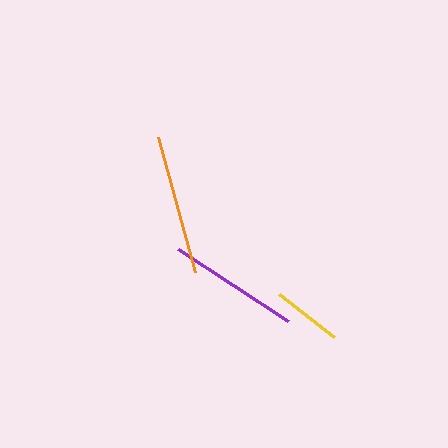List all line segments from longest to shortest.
From longest to shortest: orange, purple, yellow.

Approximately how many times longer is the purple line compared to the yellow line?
The purple line is approximately 1.9 times the length of the yellow line.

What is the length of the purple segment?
The purple segment is approximately 131 pixels long.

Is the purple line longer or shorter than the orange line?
The orange line is longer than the purple line.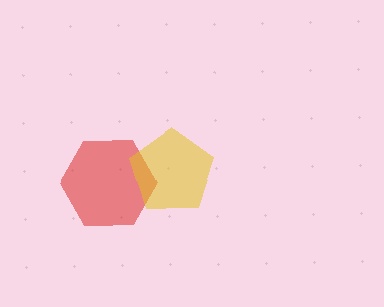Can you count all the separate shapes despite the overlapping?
Yes, there are 2 separate shapes.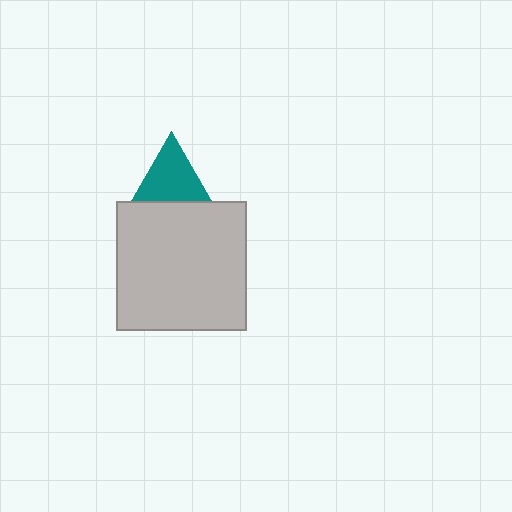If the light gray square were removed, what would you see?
You would see the complete teal triangle.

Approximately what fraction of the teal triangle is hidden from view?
Roughly 39% of the teal triangle is hidden behind the light gray square.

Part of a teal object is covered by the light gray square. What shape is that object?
It is a triangle.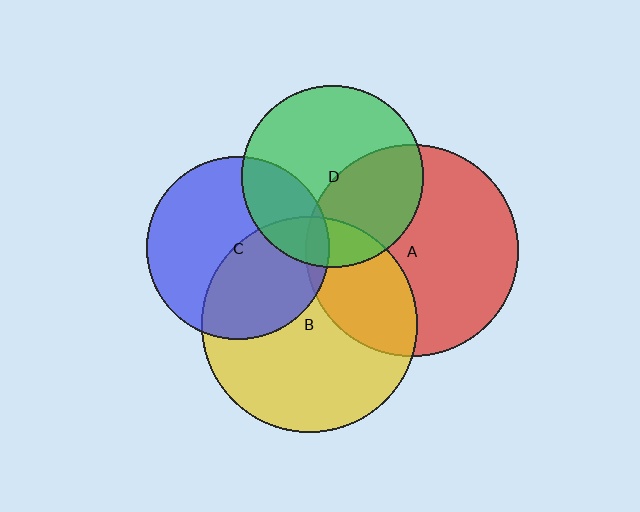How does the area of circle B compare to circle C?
Approximately 1.4 times.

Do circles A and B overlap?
Yes.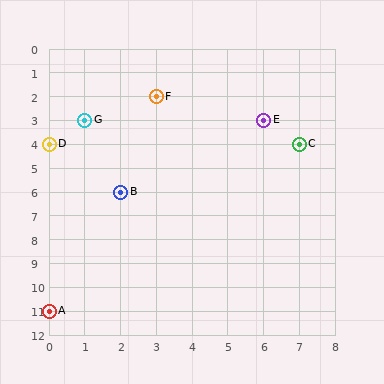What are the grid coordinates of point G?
Point G is at grid coordinates (1, 3).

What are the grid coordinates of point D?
Point D is at grid coordinates (0, 4).